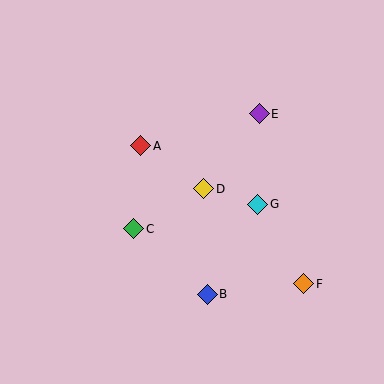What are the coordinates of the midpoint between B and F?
The midpoint between B and F is at (255, 289).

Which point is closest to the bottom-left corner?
Point C is closest to the bottom-left corner.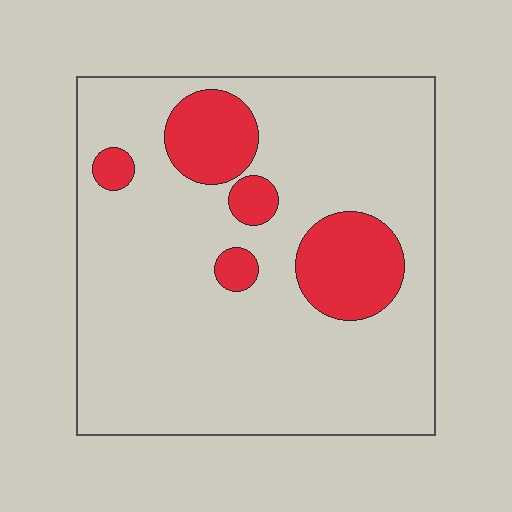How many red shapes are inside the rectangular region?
5.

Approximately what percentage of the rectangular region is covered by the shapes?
Approximately 15%.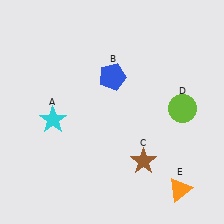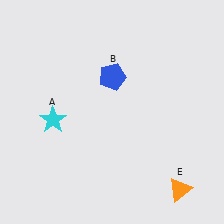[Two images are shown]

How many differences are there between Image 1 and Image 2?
There are 2 differences between the two images.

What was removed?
The lime circle (D), the brown star (C) were removed in Image 2.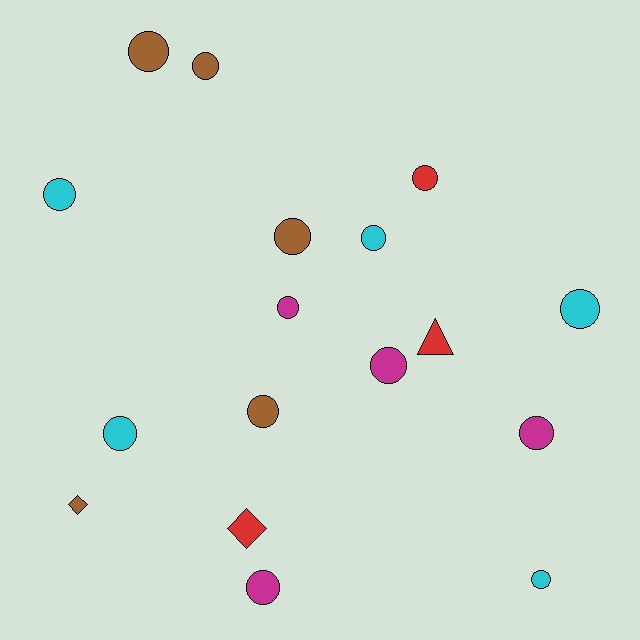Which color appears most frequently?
Brown, with 5 objects.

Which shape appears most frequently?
Circle, with 14 objects.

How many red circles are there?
There is 1 red circle.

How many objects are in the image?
There are 17 objects.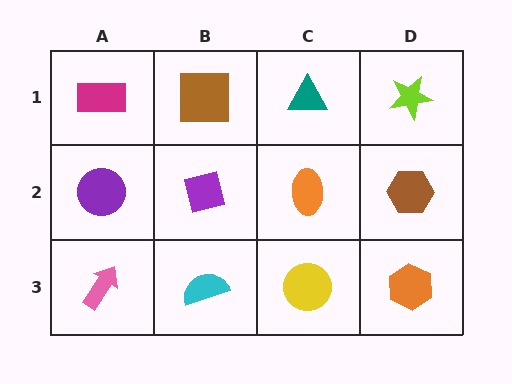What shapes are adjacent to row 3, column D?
A brown hexagon (row 2, column D), a yellow circle (row 3, column C).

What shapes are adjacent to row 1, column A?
A purple circle (row 2, column A), a brown square (row 1, column B).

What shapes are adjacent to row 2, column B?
A brown square (row 1, column B), a cyan semicircle (row 3, column B), a purple circle (row 2, column A), an orange ellipse (row 2, column C).